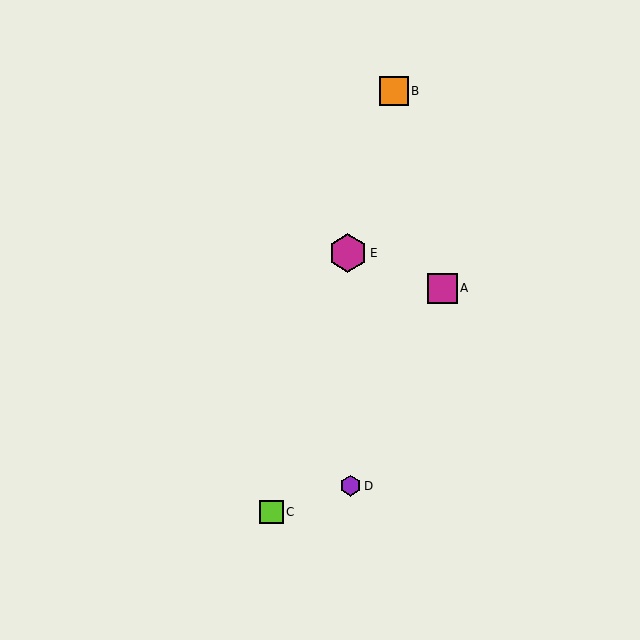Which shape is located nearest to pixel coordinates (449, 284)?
The magenta square (labeled A) at (442, 288) is nearest to that location.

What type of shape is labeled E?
Shape E is a magenta hexagon.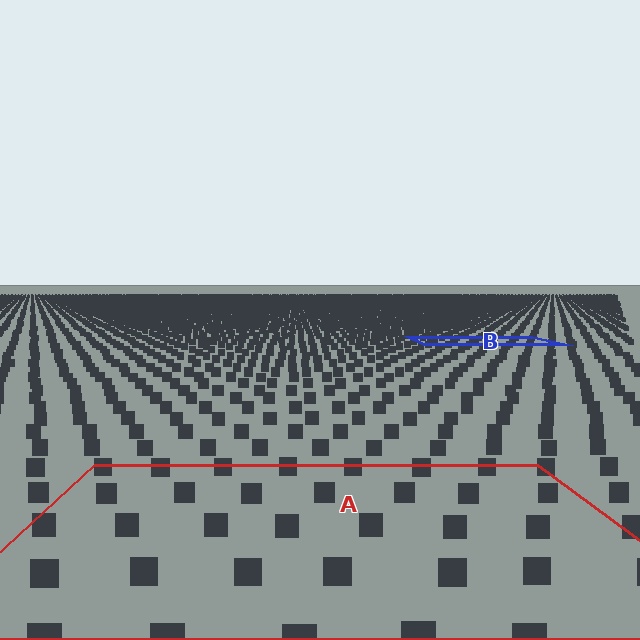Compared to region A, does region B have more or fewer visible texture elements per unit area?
Region B has more texture elements per unit area — they are packed more densely because it is farther away.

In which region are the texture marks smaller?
The texture marks are smaller in region B, because it is farther away.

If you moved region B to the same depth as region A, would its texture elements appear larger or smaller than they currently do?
They would appear larger. At a closer depth, the same texture elements are projected at a bigger on-screen size.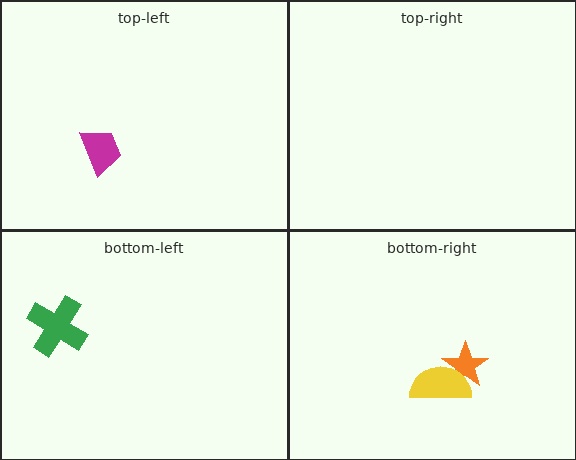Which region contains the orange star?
The bottom-right region.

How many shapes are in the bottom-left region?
1.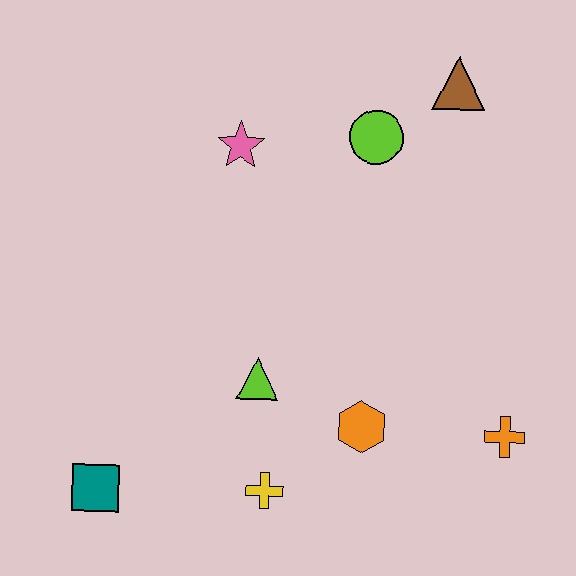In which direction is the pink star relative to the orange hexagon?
The pink star is above the orange hexagon.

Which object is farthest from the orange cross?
The teal square is farthest from the orange cross.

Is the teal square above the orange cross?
No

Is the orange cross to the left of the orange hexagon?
No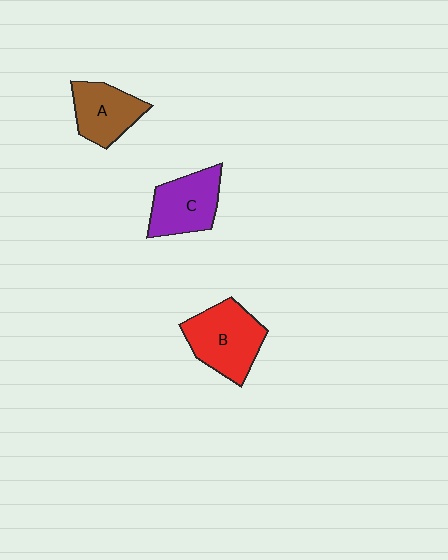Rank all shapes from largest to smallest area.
From largest to smallest: B (red), C (purple), A (brown).